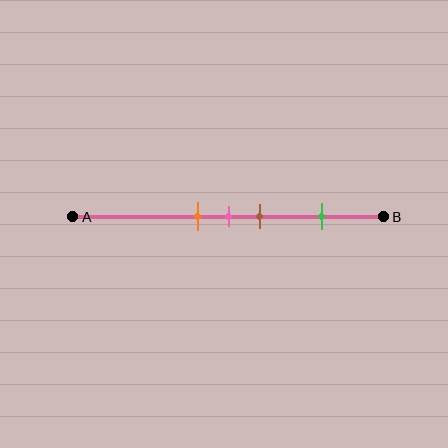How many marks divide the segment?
There are 4 marks dividing the segment.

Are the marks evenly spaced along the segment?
No, the marks are not evenly spaced.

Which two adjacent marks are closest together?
The orange and pink marks are the closest adjacent pair.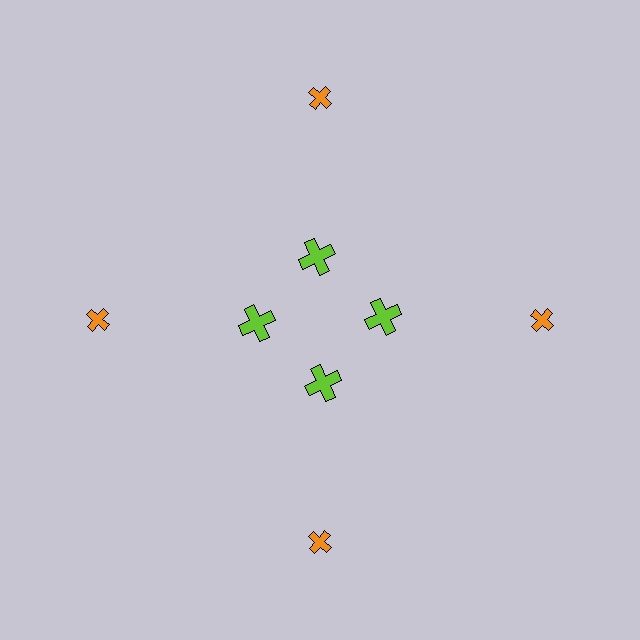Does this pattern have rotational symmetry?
Yes, this pattern has 4-fold rotational symmetry. It looks the same after rotating 90 degrees around the center.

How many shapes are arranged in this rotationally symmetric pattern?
There are 8 shapes, arranged in 4 groups of 2.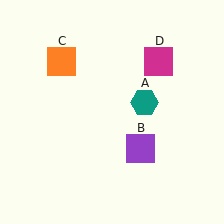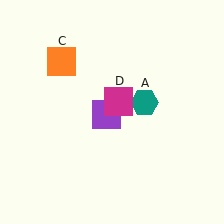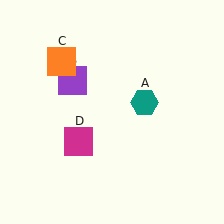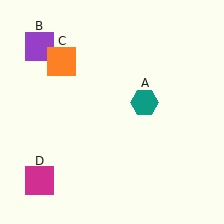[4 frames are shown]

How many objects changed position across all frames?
2 objects changed position: purple square (object B), magenta square (object D).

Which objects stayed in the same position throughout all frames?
Teal hexagon (object A) and orange square (object C) remained stationary.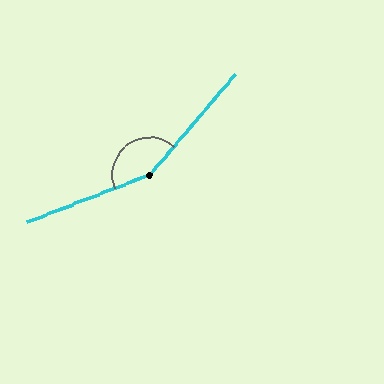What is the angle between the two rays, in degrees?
Approximately 152 degrees.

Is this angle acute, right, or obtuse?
It is obtuse.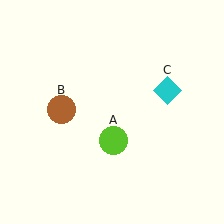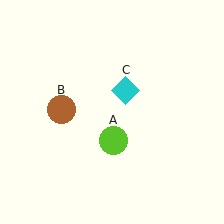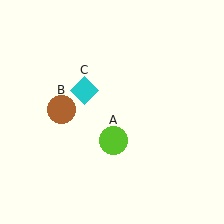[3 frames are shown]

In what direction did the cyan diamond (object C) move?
The cyan diamond (object C) moved left.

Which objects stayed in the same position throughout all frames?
Lime circle (object A) and brown circle (object B) remained stationary.